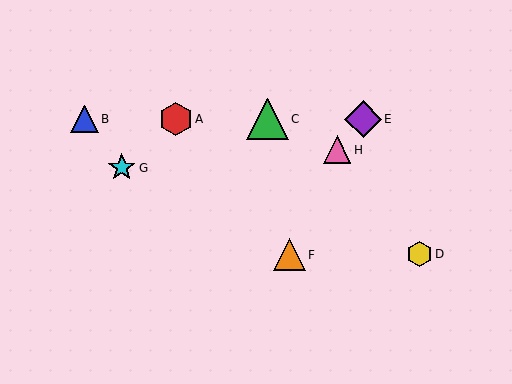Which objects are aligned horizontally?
Objects A, B, C, E are aligned horizontally.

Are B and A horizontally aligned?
Yes, both are at y≈119.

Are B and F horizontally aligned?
No, B is at y≈119 and F is at y≈255.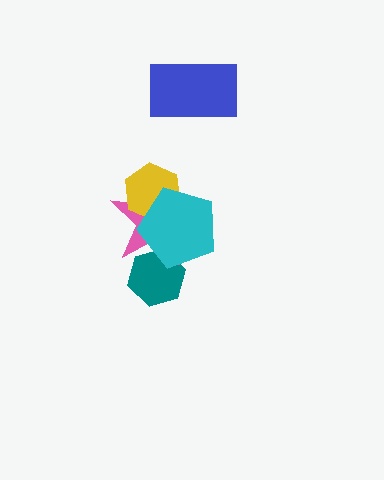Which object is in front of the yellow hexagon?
The cyan pentagon is in front of the yellow hexagon.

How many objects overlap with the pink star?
3 objects overlap with the pink star.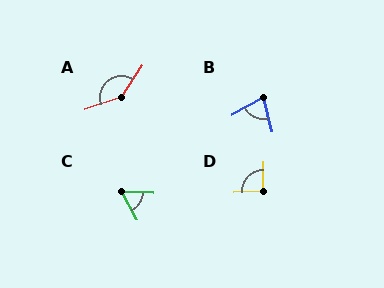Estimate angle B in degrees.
Approximately 74 degrees.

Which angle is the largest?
A, at approximately 142 degrees.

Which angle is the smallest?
C, at approximately 58 degrees.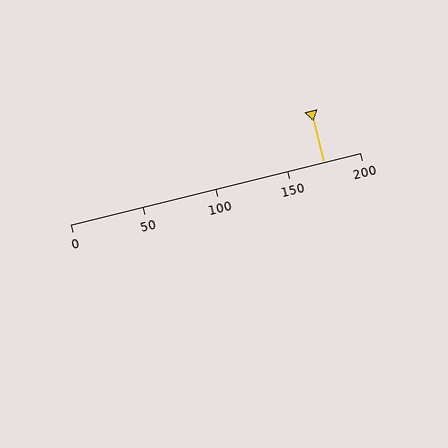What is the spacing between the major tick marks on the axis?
The major ticks are spaced 50 apart.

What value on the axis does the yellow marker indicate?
The marker indicates approximately 175.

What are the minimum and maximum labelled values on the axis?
The axis runs from 0 to 200.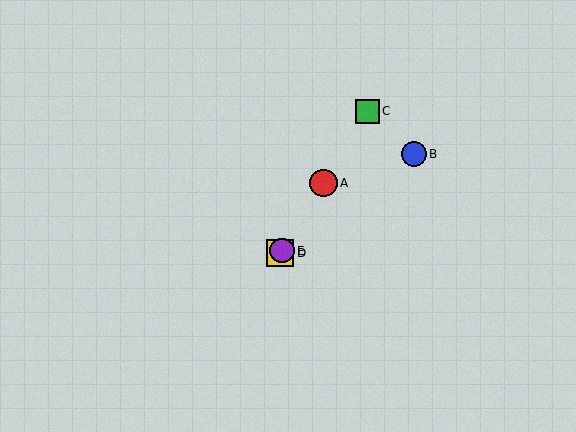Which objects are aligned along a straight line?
Objects A, C, D, E are aligned along a straight line.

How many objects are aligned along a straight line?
4 objects (A, C, D, E) are aligned along a straight line.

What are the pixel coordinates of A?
Object A is at (324, 183).